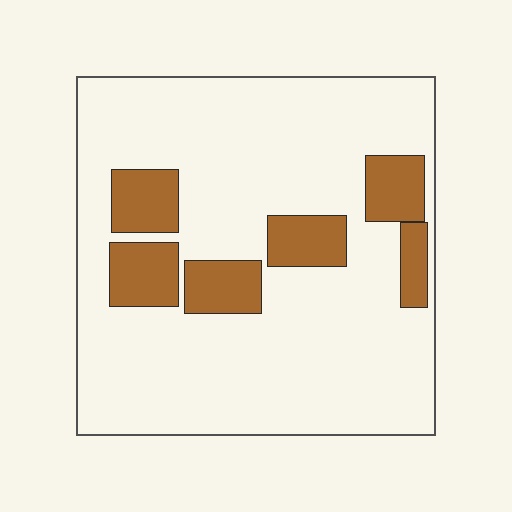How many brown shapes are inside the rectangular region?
6.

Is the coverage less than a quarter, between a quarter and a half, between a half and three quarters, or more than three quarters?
Less than a quarter.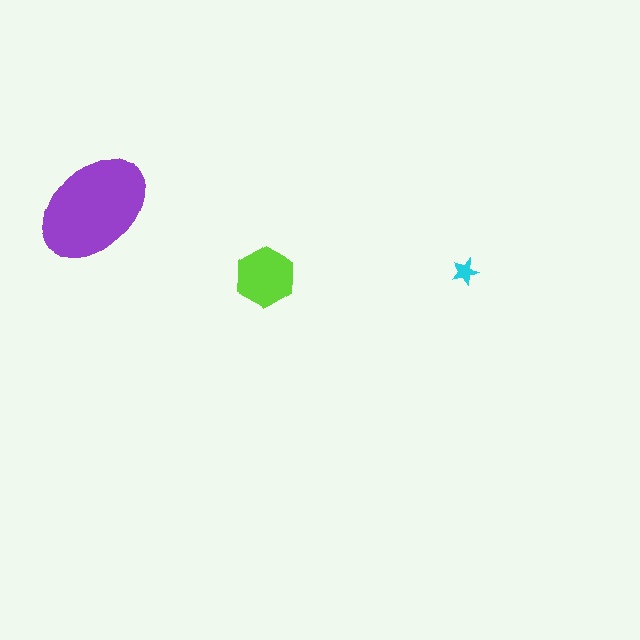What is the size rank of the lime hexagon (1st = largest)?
2nd.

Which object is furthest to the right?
The cyan star is rightmost.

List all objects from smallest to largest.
The cyan star, the lime hexagon, the purple ellipse.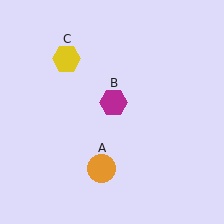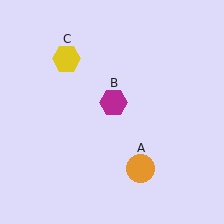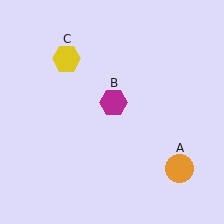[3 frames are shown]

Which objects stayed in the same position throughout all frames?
Magenta hexagon (object B) and yellow hexagon (object C) remained stationary.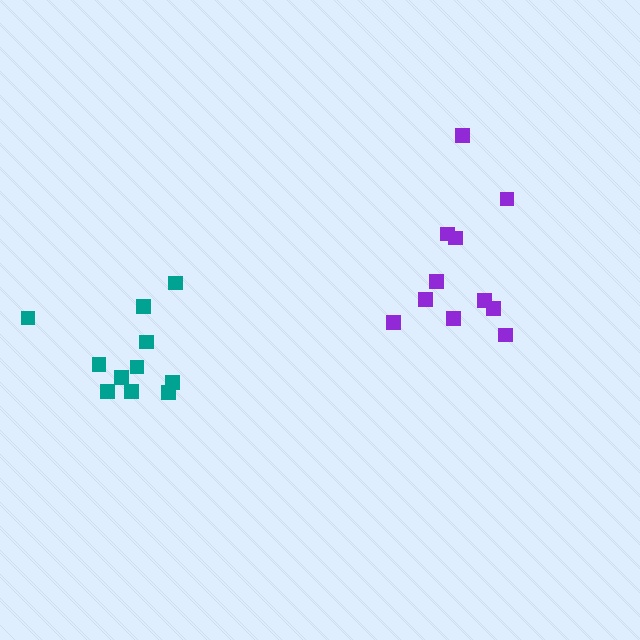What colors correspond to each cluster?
The clusters are colored: teal, purple.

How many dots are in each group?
Group 1: 11 dots, Group 2: 11 dots (22 total).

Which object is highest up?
The purple cluster is topmost.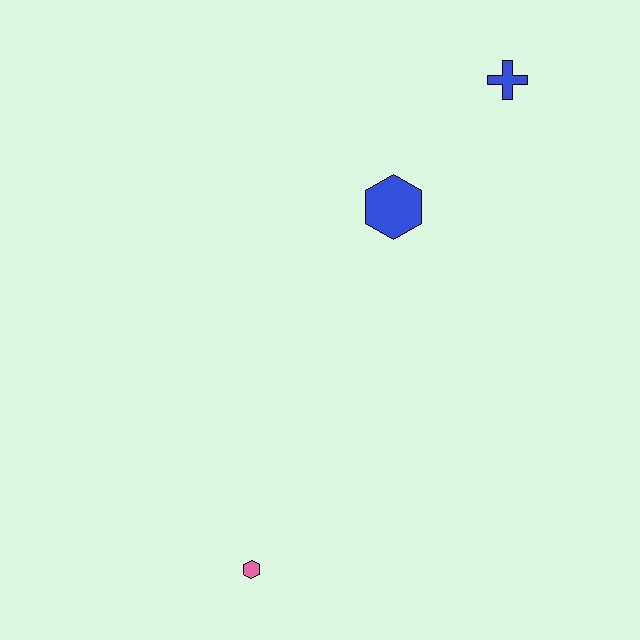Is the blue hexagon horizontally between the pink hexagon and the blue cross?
Yes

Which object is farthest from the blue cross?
The pink hexagon is farthest from the blue cross.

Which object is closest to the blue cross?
The blue hexagon is closest to the blue cross.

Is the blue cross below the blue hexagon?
No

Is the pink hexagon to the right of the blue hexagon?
No